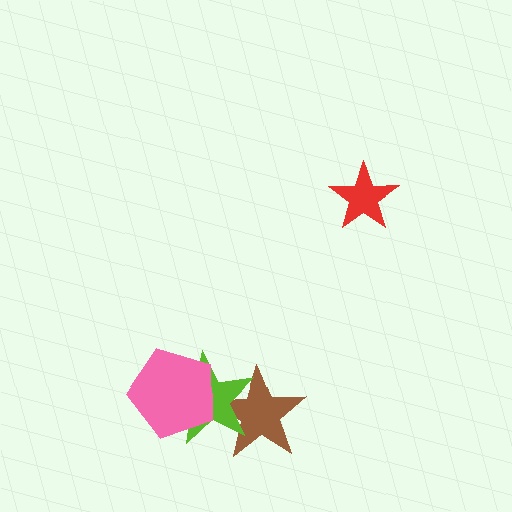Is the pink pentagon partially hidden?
No, no other shape covers it.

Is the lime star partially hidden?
Yes, it is partially covered by another shape.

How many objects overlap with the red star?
0 objects overlap with the red star.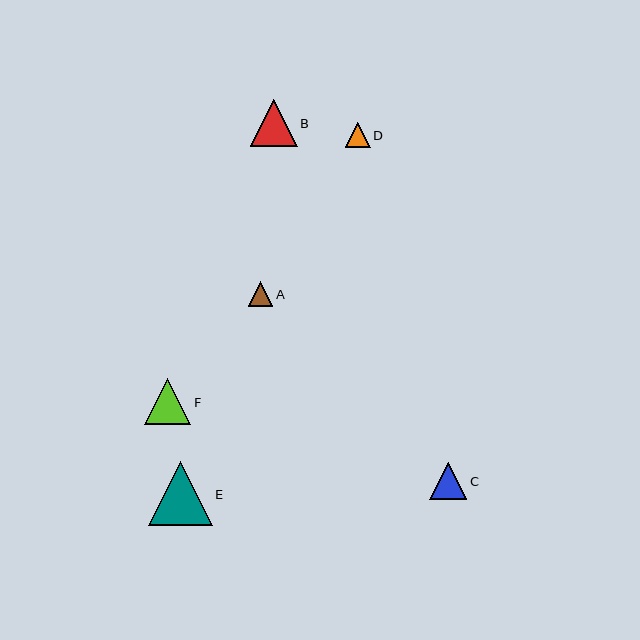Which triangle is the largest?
Triangle E is the largest with a size of approximately 63 pixels.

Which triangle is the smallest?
Triangle A is the smallest with a size of approximately 24 pixels.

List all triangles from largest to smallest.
From largest to smallest: E, B, F, C, D, A.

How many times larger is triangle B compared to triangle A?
Triangle B is approximately 1.9 times the size of triangle A.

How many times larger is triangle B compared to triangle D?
Triangle B is approximately 1.9 times the size of triangle D.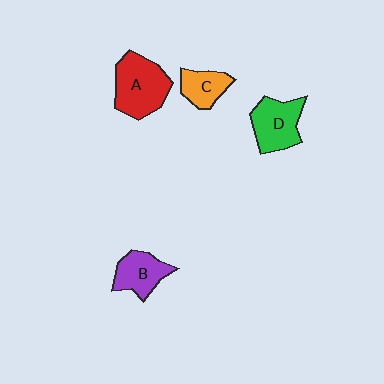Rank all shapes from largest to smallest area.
From largest to smallest: A (red), D (green), B (purple), C (orange).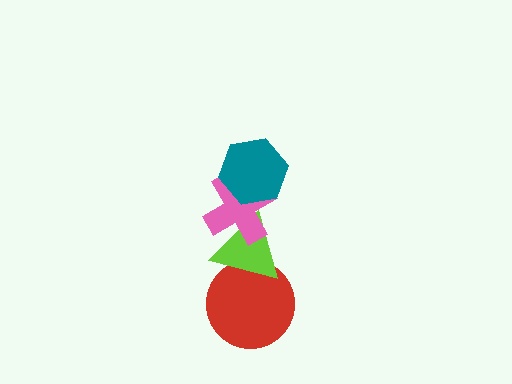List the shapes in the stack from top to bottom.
From top to bottom: the teal hexagon, the pink cross, the lime triangle, the red circle.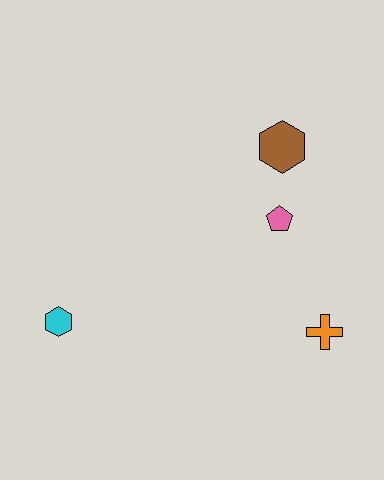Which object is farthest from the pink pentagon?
The cyan hexagon is farthest from the pink pentagon.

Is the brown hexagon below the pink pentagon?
No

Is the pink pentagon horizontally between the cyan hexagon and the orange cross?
Yes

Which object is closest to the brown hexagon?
The pink pentagon is closest to the brown hexagon.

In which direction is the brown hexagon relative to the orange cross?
The brown hexagon is above the orange cross.